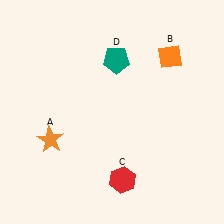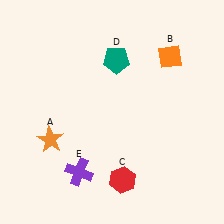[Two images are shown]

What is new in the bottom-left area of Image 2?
A purple cross (E) was added in the bottom-left area of Image 2.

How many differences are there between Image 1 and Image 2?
There is 1 difference between the two images.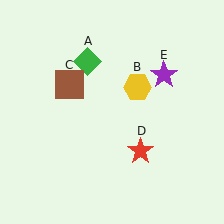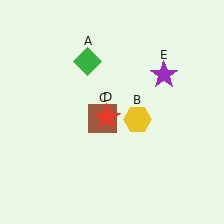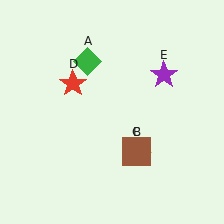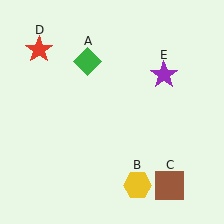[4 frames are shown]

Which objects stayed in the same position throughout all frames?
Green diamond (object A) and purple star (object E) remained stationary.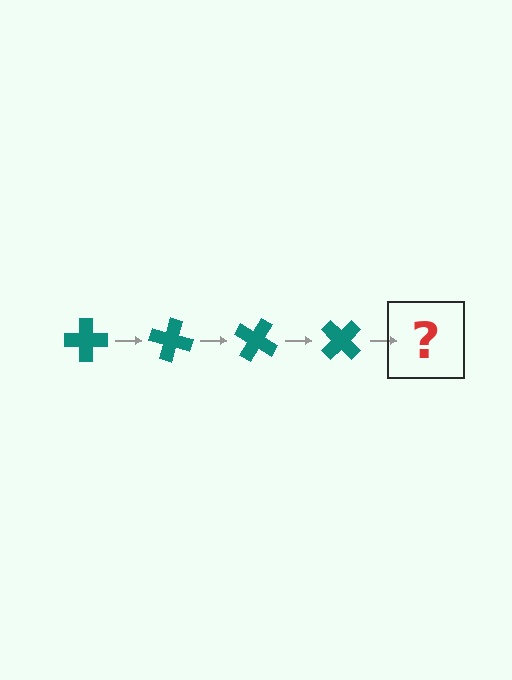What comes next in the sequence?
The next element should be a teal cross rotated 60 degrees.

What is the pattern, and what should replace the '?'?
The pattern is that the cross rotates 15 degrees each step. The '?' should be a teal cross rotated 60 degrees.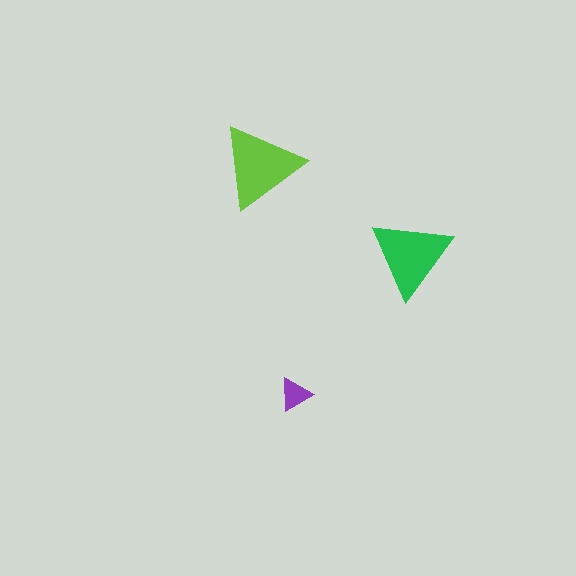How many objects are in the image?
There are 3 objects in the image.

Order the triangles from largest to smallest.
the lime one, the green one, the purple one.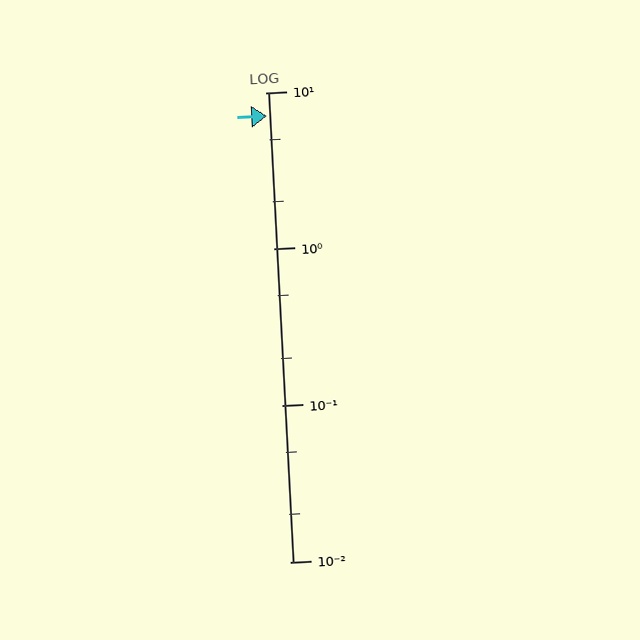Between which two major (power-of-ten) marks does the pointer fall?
The pointer is between 1 and 10.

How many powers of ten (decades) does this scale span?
The scale spans 3 decades, from 0.01 to 10.